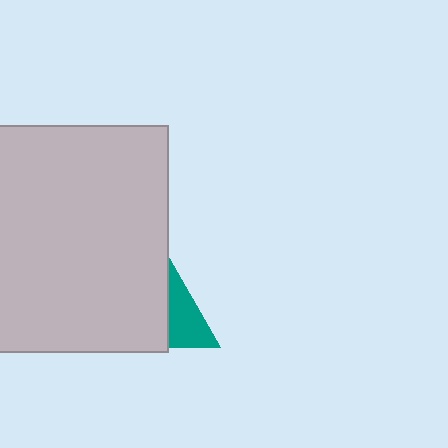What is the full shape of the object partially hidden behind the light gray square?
The partially hidden object is a teal triangle.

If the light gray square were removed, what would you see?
You would see the complete teal triangle.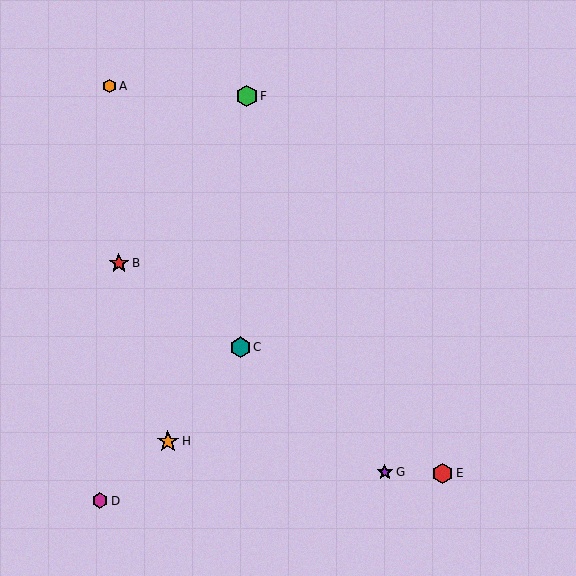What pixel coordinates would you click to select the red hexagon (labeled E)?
Click at (443, 473) to select the red hexagon E.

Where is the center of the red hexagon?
The center of the red hexagon is at (443, 473).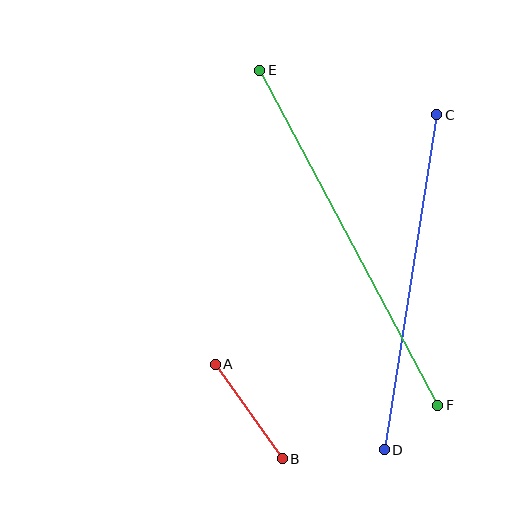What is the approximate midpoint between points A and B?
The midpoint is at approximately (249, 412) pixels.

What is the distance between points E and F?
The distance is approximately 379 pixels.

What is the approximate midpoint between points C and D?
The midpoint is at approximately (410, 282) pixels.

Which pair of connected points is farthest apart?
Points E and F are farthest apart.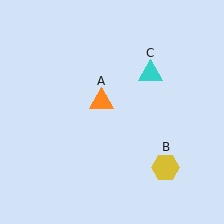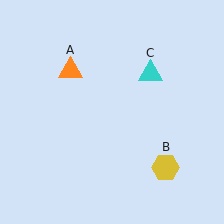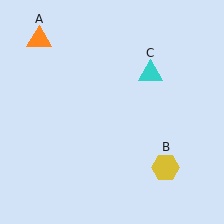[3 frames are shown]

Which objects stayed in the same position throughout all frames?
Yellow hexagon (object B) and cyan triangle (object C) remained stationary.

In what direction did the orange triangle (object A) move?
The orange triangle (object A) moved up and to the left.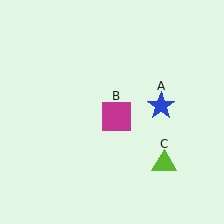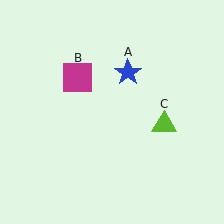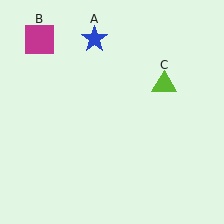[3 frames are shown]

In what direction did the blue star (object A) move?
The blue star (object A) moved up and to the left.